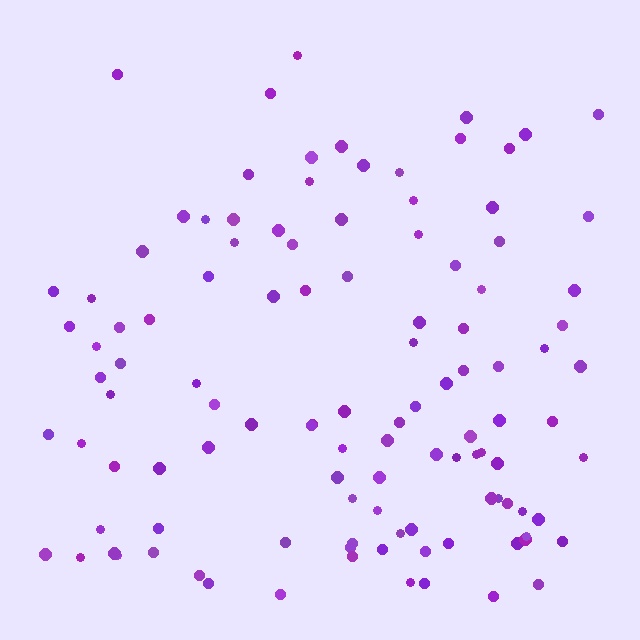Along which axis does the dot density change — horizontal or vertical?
Vertical.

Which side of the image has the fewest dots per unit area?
The top.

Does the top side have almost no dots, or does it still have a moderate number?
Still a moderate number, just noticeably fewer than the bottom.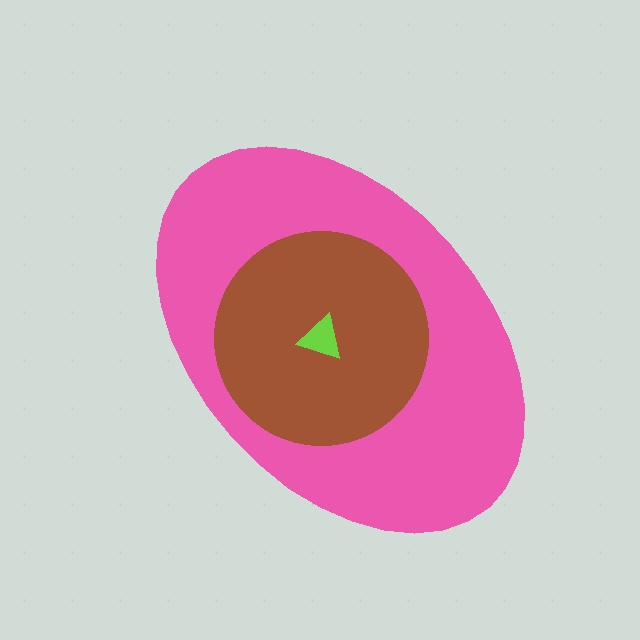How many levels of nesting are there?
3.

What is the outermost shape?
The pink ellipse.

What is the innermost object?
The lime triangle.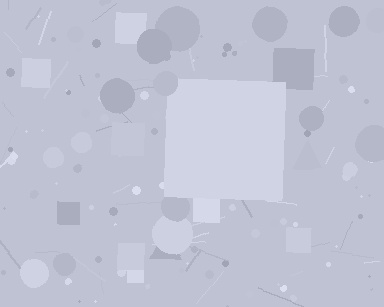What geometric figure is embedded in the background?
A square is embedded in the background.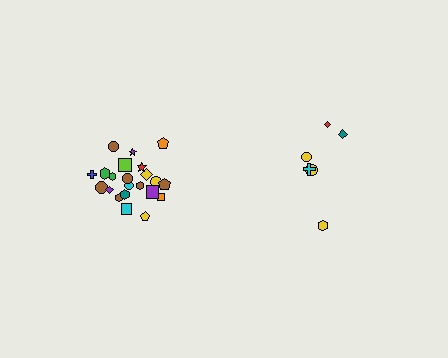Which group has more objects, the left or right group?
The left group.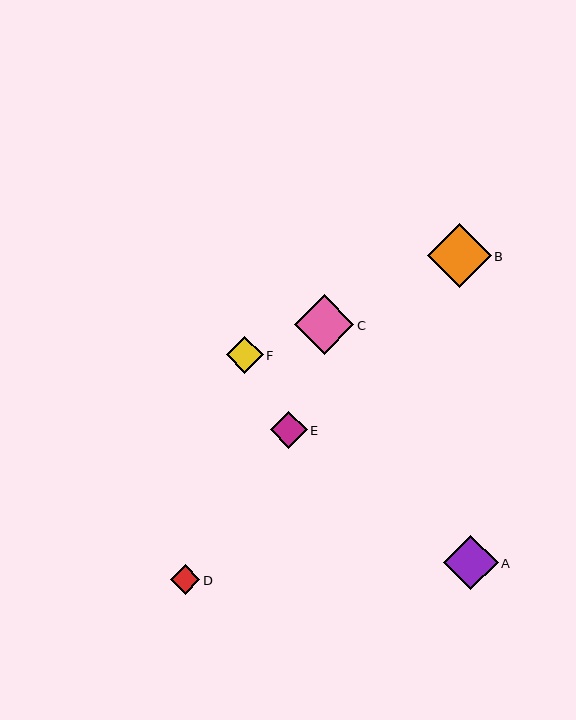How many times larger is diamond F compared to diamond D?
Diamond F is approximately 1.3 times the size of diamond D.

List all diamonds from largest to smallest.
From largest to smallest: B, C, A, F, E, D.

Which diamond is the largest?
Diamond B is the largest with a size of approximately 64 pixels.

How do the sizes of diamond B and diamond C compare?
Diamond B and diamond C are approximately the same size.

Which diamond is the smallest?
Diamond D is the smallest with a size of approximately 30 pixels.